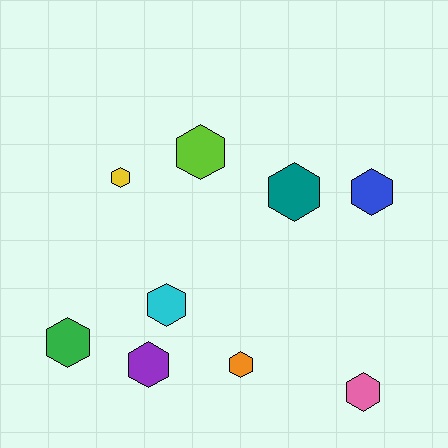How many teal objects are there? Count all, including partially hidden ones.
There is 1 teal object.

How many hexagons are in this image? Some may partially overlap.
There are 9 hexagons.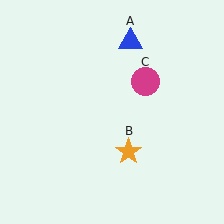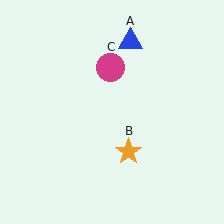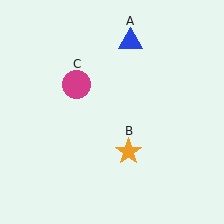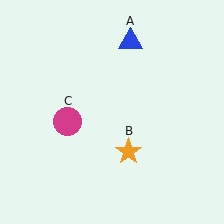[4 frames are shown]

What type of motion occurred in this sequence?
The magenta circle (object C) rotated counterclockwise around the center of the scene.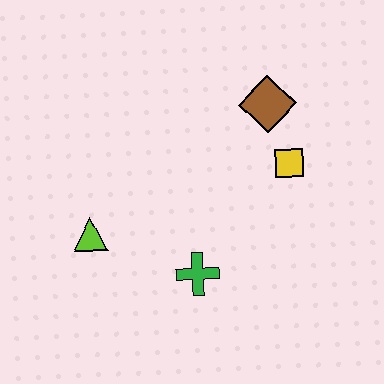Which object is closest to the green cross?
The lime triangle is closest to the green cross.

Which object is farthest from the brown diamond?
The lime triangle is farthest from the brown diamond.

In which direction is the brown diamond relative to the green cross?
The brown diamond is above the green cross.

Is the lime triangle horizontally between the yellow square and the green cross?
No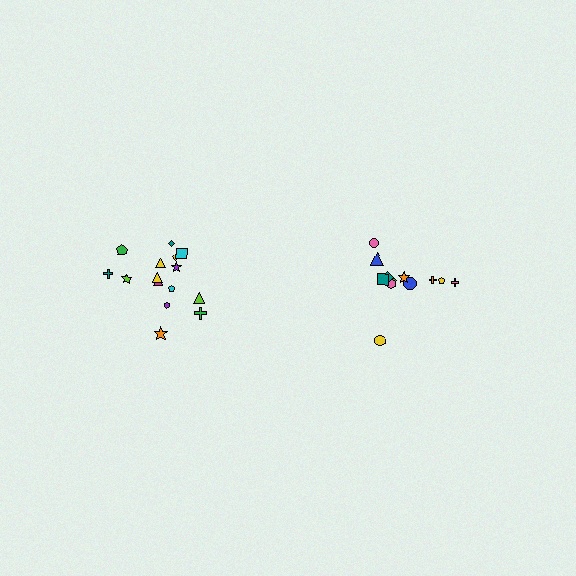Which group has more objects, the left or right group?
The left group.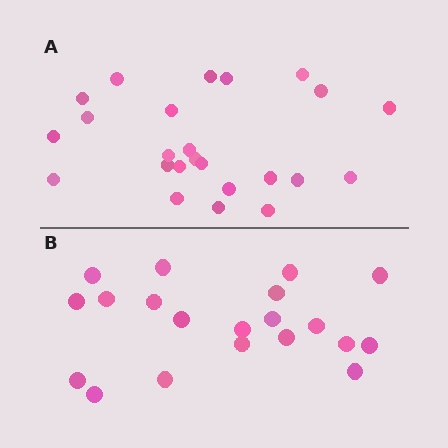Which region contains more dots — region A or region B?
Region A (the top region) has more dots.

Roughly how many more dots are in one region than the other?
Region A has about 4 more dots than region B.